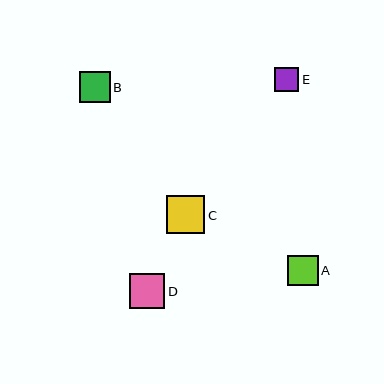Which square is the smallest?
Square E is the smallest with a size of approximately 24 pixels.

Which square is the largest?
Square C is the largest with a size of approximately 38 pixels.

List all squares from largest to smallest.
From largest to smallest: C, D, B, A, E.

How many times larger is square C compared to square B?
Square C is approximately 1.2 times the size of square B.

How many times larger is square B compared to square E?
Square B is approximately 1.3 times the size of square E.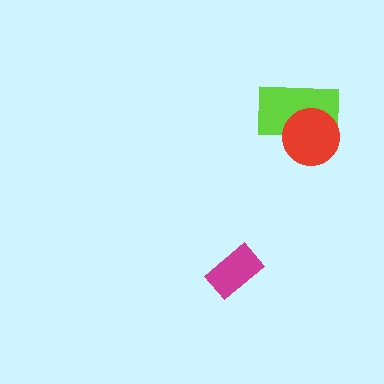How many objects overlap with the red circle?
1 object overlaps with the red circle.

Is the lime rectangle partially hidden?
Yes, it is partially covered by another shape.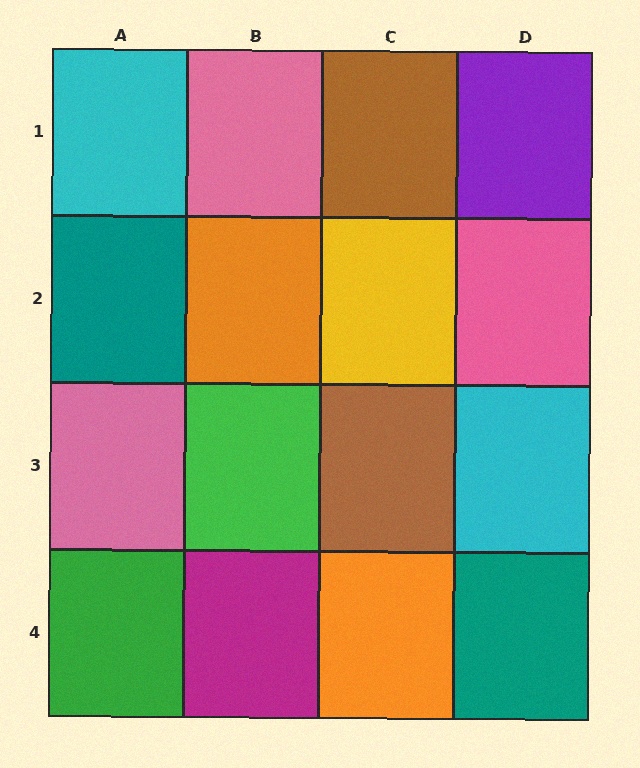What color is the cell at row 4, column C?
Orange.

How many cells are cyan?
2 cells are cyan.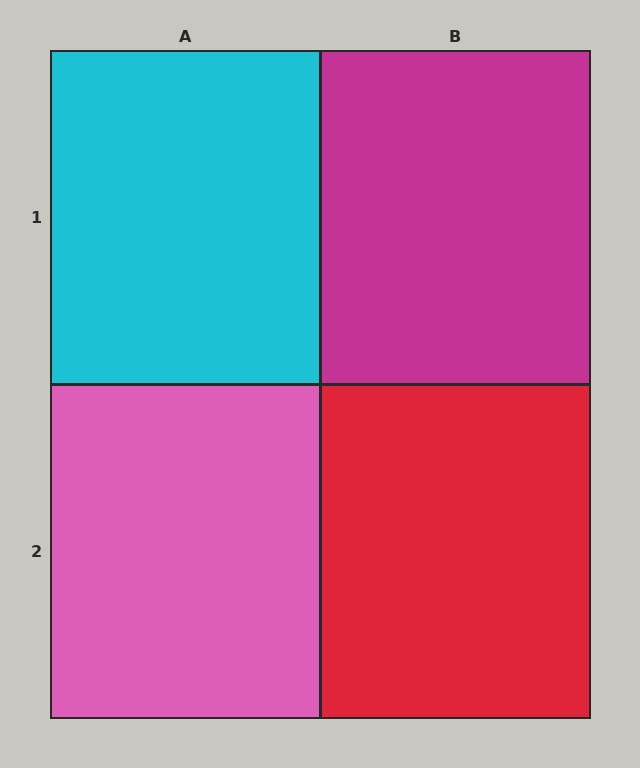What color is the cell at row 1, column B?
Magenta.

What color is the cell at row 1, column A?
Cyan.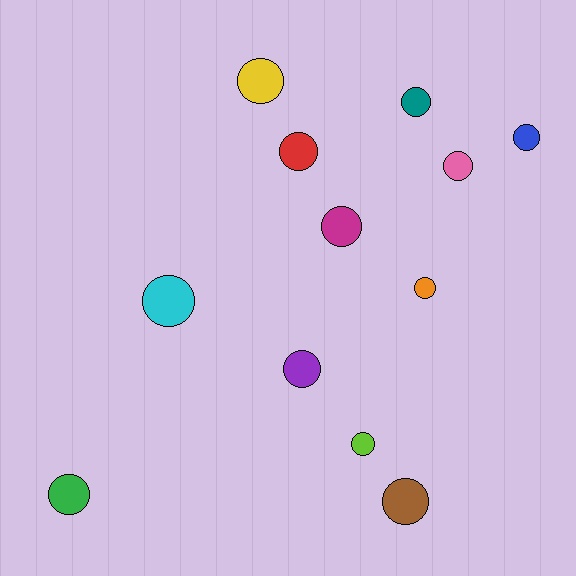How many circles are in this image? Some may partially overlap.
There are 12 circles.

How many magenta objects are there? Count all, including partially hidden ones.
There is 1 magenta object.